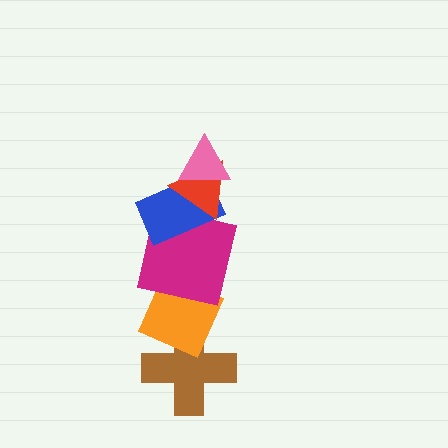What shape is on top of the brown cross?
The orange diamond is on top of the brown cross.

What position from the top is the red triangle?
The red triangle is 2nd from the top.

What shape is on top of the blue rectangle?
The red triangle is on top of the blue rectangle.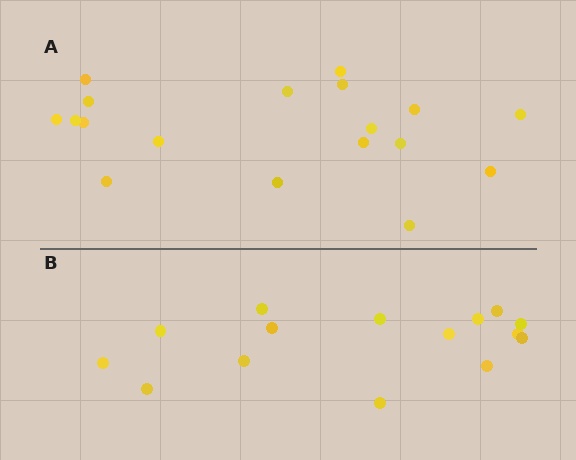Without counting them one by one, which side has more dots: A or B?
Region A (the top region) has more dots.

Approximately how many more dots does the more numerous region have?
Region A has just a few more — roughly 2 or 3 more dots than region B.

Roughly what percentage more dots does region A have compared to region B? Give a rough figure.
About 20% more.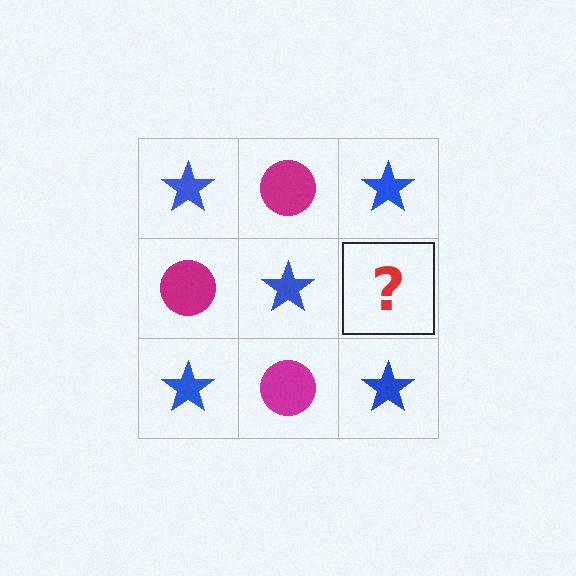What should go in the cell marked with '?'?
The missing cell should contain a magenta circle.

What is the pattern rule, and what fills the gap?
The rule is that it alternates blue star and magenta circle in a checkerboard pattern. The gap should be filled with a magenta circle.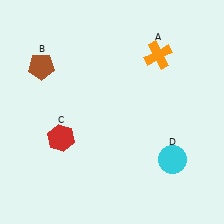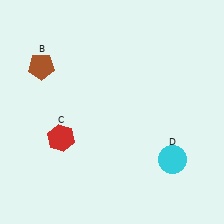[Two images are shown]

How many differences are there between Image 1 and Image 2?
There is 1 difference between the two images.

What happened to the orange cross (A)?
The orange cross (A) was removed in Image 2. It was in the top-right area of Image 1.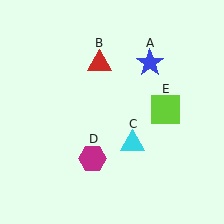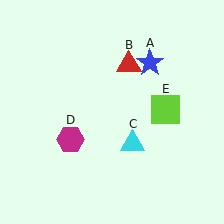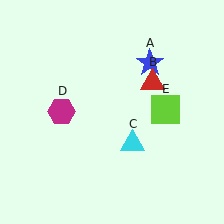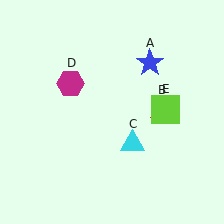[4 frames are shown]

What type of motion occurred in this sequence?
The red triangle (object B), magenta hexagon (object D) rotated clockwise around the center of the scene.